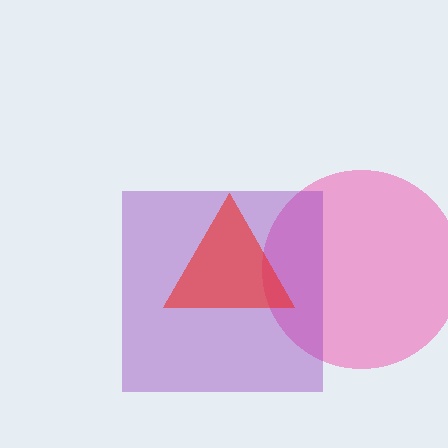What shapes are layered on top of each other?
The layered shapes are: a pink circle, a purple square, a red triangle.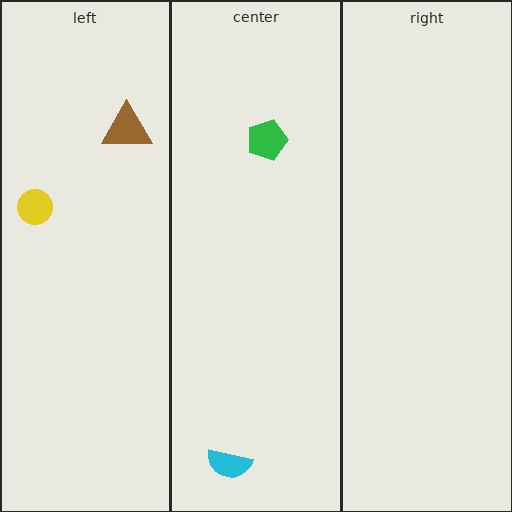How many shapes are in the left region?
2.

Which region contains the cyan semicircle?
The center region.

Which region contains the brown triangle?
The left region.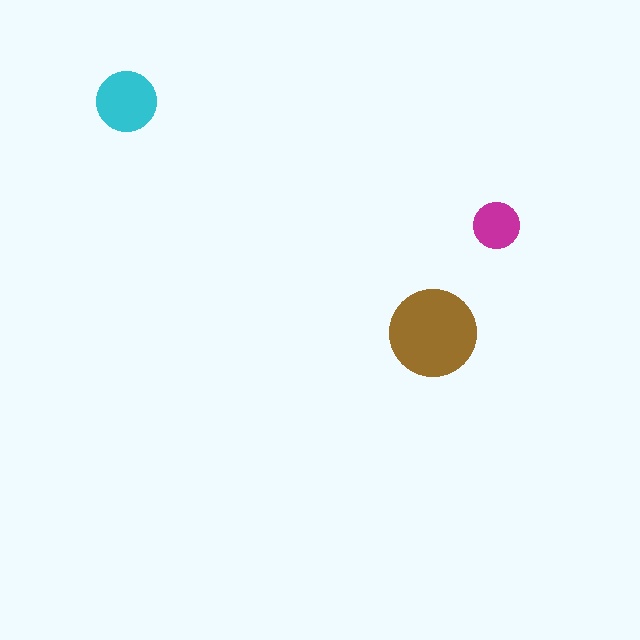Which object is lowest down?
The brown circle is bottommost.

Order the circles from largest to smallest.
the brown one, the cyan one, the magenta one.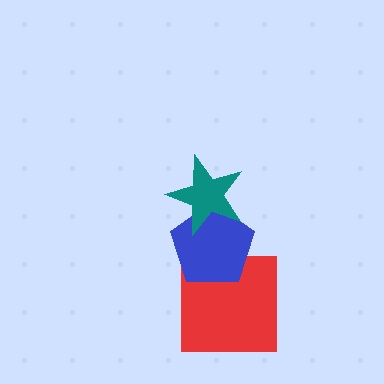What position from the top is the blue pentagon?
The blue pentagon is 2nd from the top.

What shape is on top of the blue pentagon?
The teal star is on top of the blue pentagon.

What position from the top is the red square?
The red square is 3rd from the top.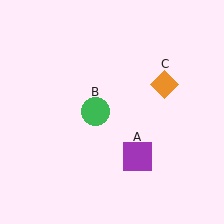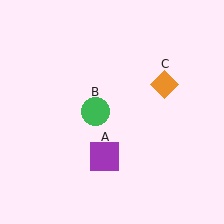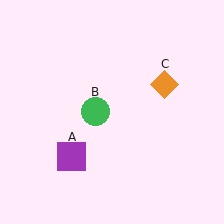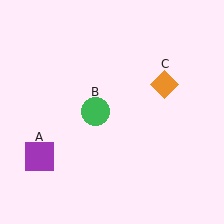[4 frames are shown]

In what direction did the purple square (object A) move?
The purple square (object A) moved left.